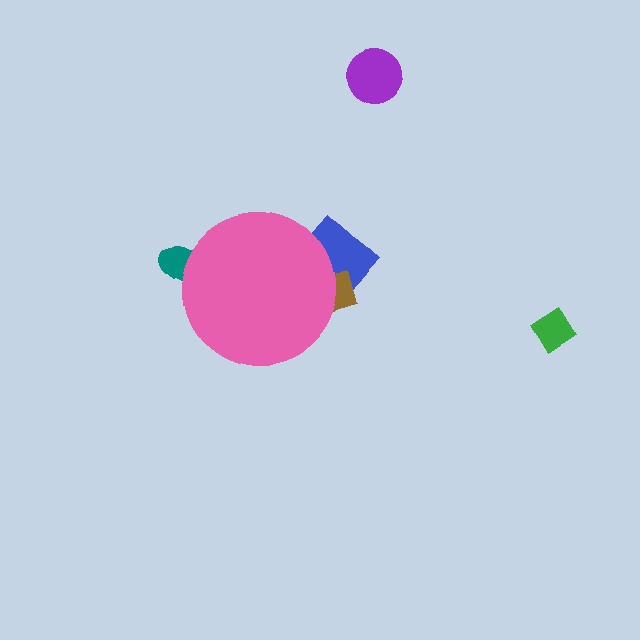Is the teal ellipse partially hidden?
Yes, the teal ellipse is partially hidden behind the pink circle.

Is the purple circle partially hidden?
No, the purple circle is fully visible.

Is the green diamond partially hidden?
No, the green diamond is fully visible.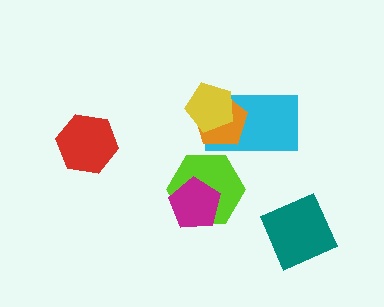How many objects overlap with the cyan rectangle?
2 objects overlap with the cyan rectangle.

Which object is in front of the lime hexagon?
The magenta pentagon is in front of the lime hexagon.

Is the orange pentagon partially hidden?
Yes, it is partially covered by another shape.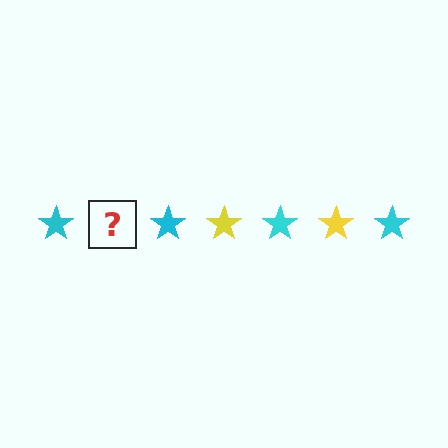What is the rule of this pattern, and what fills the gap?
The rule is that the pattern cycles through cyan, yellow stars. The gap should be filled with a yellow star.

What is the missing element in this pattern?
The missing element is a yellow star.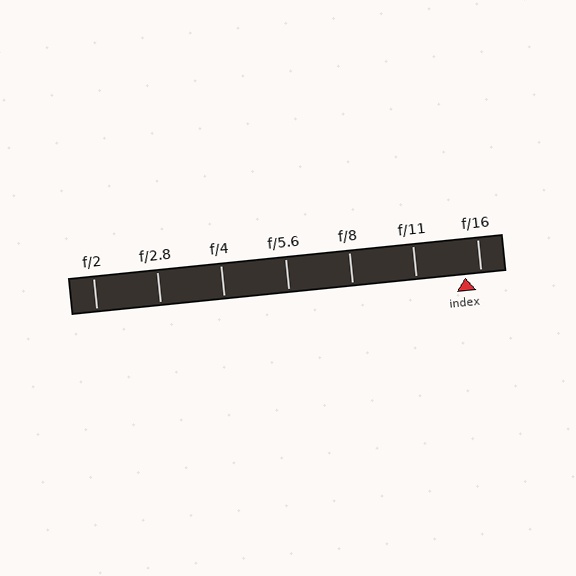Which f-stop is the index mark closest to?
The index mark is closest to f/16.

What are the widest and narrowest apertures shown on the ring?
The widest aperture shown is f/2 and the narrowest is f/16.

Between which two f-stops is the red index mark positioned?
The index mark is between f/11 and f/16.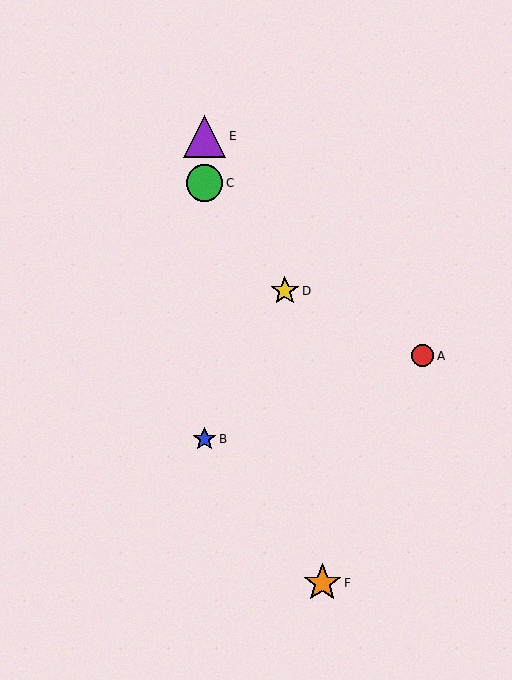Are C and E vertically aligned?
Yes, both are at x≈205.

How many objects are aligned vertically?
3 objects (B, C, E) are aligned vertically.